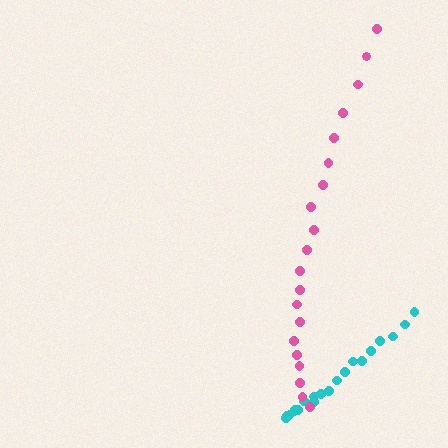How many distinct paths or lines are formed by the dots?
There are 2 distinct paths.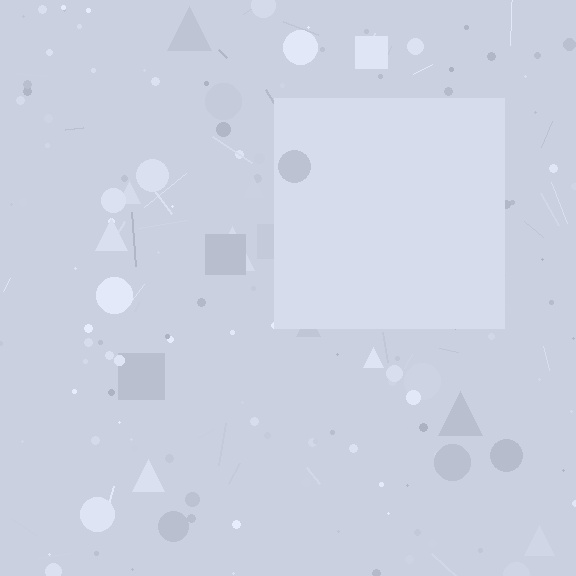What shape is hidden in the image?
A square is hidden in the image.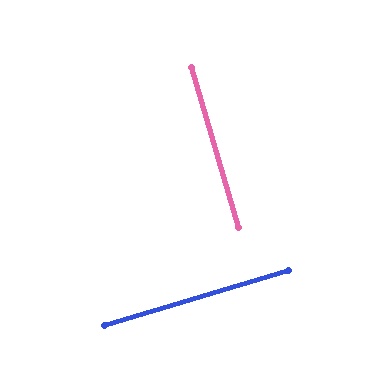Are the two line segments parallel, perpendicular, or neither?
Perpendicular — they meet at approximately 90°.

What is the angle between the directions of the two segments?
Approximately 90 degrees.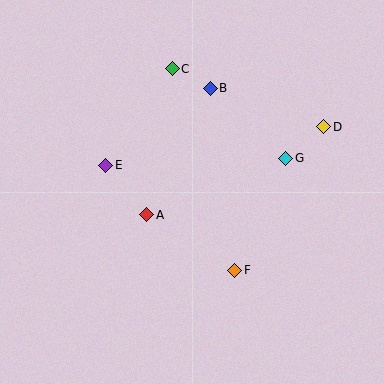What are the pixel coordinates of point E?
Point E is at (106, 165).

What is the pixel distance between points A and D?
The distance between A and D is 198 pixels.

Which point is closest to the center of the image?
Point A at (147, 215) is closest to the center.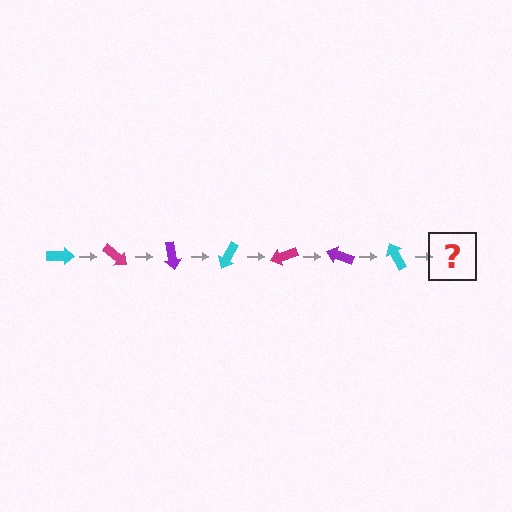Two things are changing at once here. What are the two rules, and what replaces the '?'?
The two rules are that it rotates 40 degrees each step and the color cycles through cyan, magenta, and purple. The '?' should be a magenta arrow, rotated 280 degrees from the start.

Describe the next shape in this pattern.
It should be a magenta arrow, rotated 280 degrees from the start.